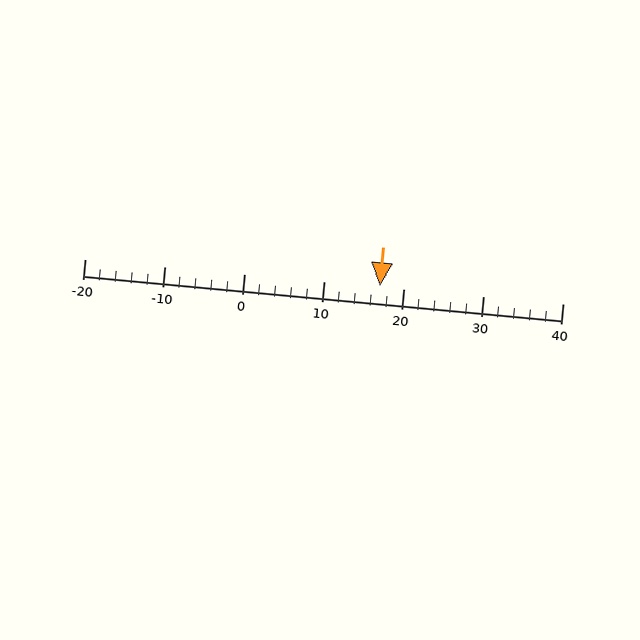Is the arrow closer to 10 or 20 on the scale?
The arrow is closer to 20.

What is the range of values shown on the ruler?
The ruler shows values from -20 to 40.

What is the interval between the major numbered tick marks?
The major tick marks are spaced 10 units apart.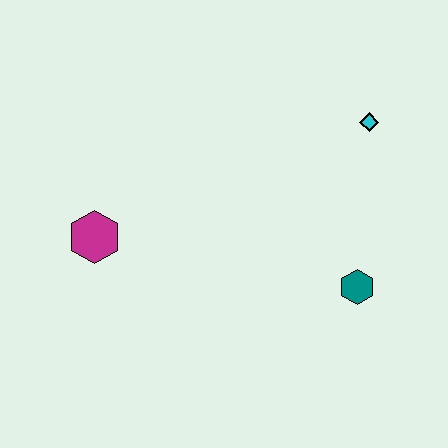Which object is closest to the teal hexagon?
The cyan diamond is closest to the teal hexagon.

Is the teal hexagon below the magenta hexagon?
Yes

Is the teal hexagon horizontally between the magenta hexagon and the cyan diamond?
Yes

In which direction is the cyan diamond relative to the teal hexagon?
The cyan diamond is above the teal hexagon.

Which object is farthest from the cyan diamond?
The magenta hexagon is farthest from the cyan diamond.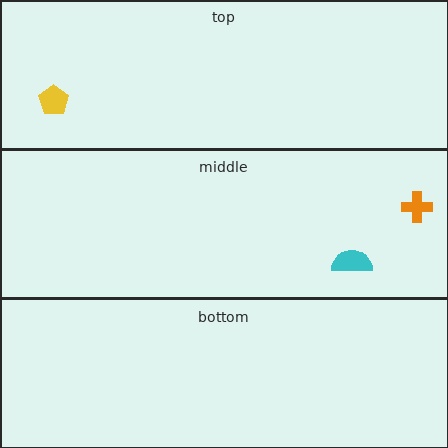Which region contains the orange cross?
The middle region.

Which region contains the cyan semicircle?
The middle region.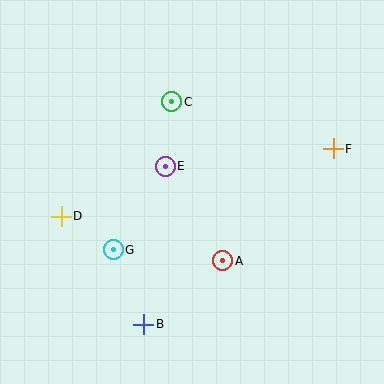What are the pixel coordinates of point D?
Point D is at (61, 216).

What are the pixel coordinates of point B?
Point B is at (144, 324).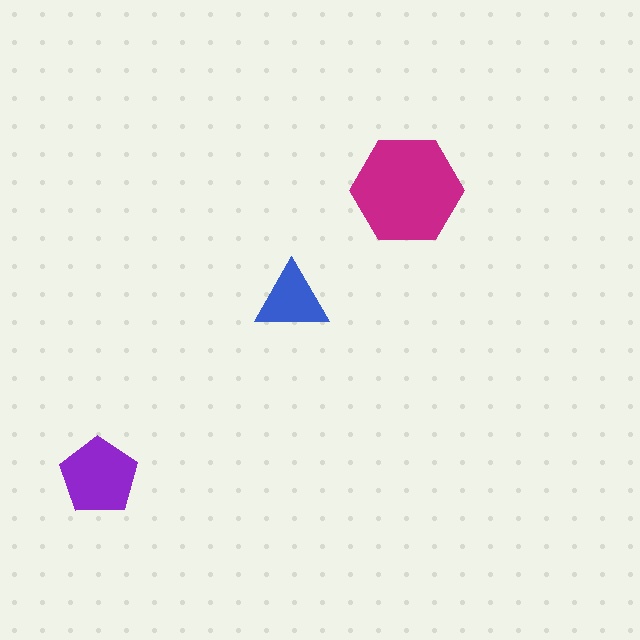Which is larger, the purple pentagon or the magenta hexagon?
The magenta hexagon.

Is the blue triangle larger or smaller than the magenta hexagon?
Smaller.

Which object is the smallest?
The blue triangle.